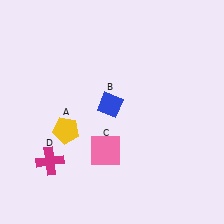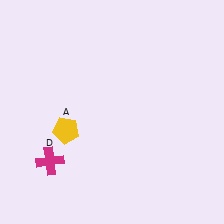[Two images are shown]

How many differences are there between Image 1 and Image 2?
There are 2 differences between the two images.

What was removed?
The blue diamond (B), the pink square (C) were removed in Image 2.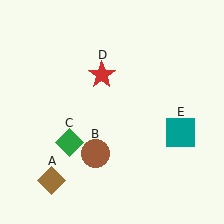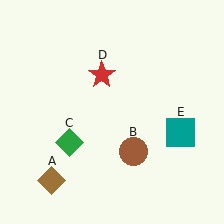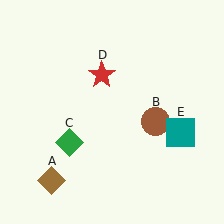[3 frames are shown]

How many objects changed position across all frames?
1 object changed position: brown circle (object B).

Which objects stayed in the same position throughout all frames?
Brown diamond (object A) and green diamond (object C) and red star (object D) and teal square (object E) remained stationary.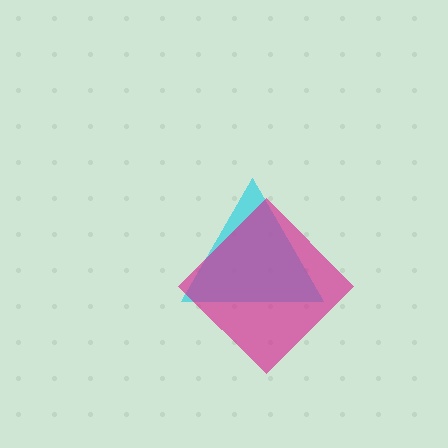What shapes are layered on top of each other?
The layered shapes are: a cyan triangle, a magenta diamond.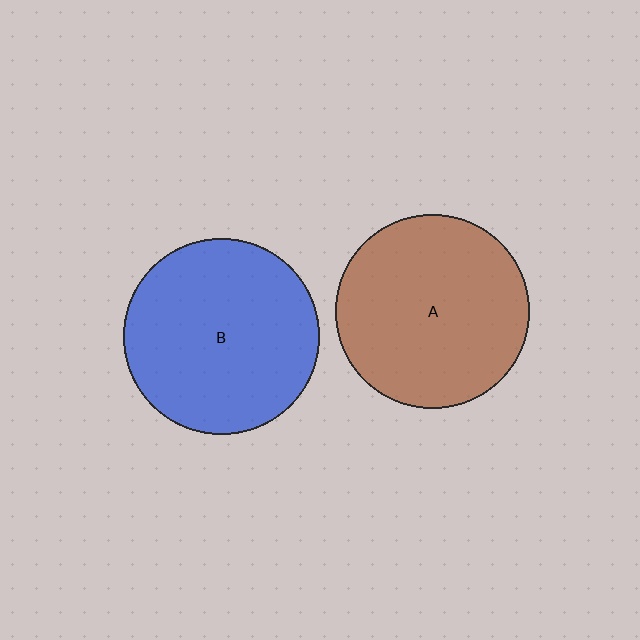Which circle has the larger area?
Circle B (blue).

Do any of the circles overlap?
No, none of the circles overlap.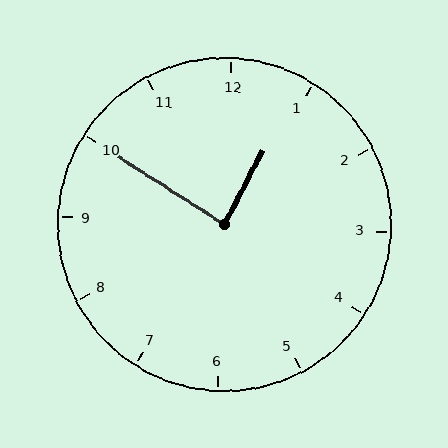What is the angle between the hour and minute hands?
Approximately 85 degrees.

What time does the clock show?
12:50.